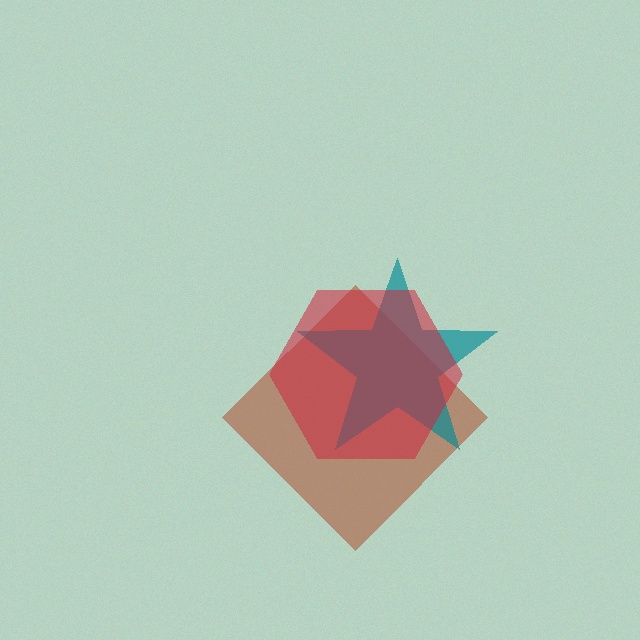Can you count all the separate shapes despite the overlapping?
Yes, there are 3 separate shapes.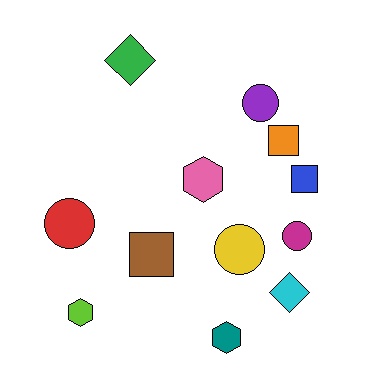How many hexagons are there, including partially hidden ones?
There are 3 hexagons.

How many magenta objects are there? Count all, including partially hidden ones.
There is 1 magenta object.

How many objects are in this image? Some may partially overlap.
There are 12 objects.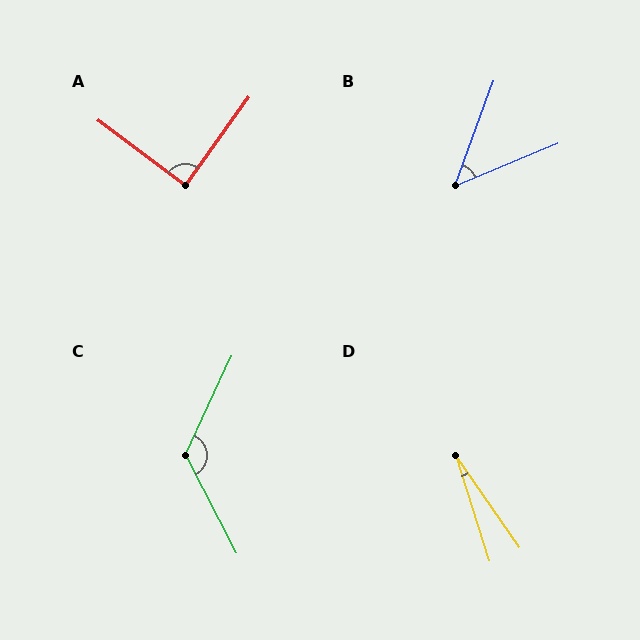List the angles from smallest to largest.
D (17°), B (47°), A (89°), C (127°).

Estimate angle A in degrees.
Approximately 89 degrees.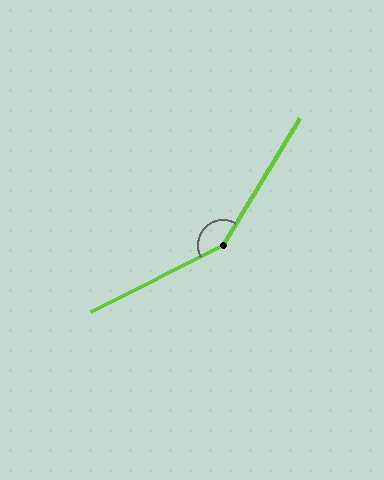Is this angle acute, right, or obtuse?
It is obtuse.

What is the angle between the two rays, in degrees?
Approximately 148 degrees.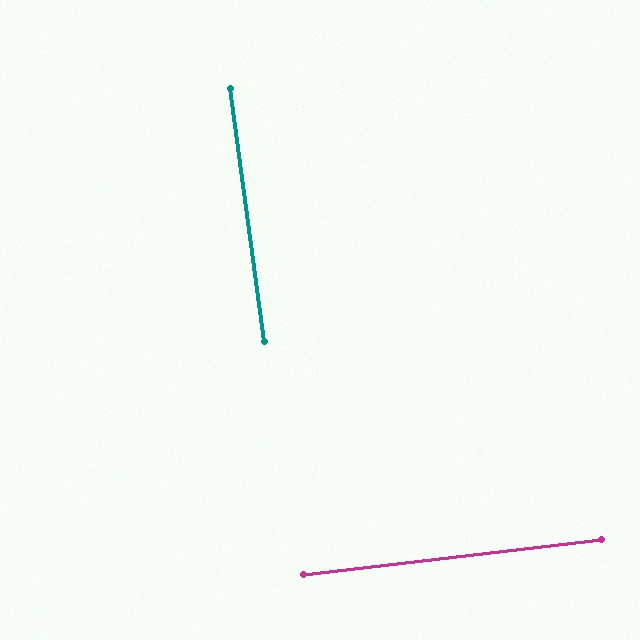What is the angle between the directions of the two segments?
Approximately 89 degrees.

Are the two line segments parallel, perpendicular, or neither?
Perpendicular — they meet at approximately 89°.